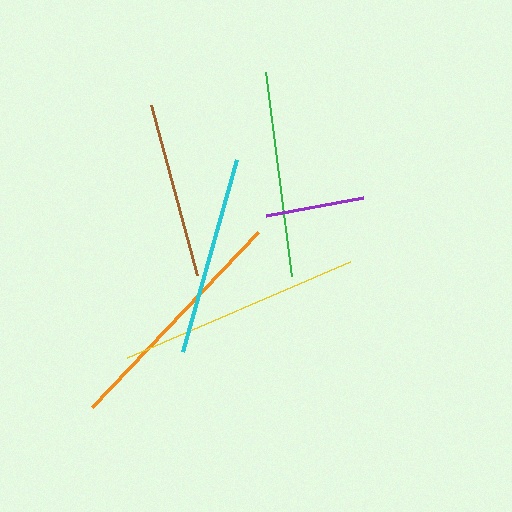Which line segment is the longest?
The yellow line is the longest at approximately 242 pixels.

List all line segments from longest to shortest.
From longest to shortest: yellow, orange, green, cyan, brown, purple.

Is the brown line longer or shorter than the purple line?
The brown line is longer than the purple line.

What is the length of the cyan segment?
The cyan segment is approximately 199 pixels long.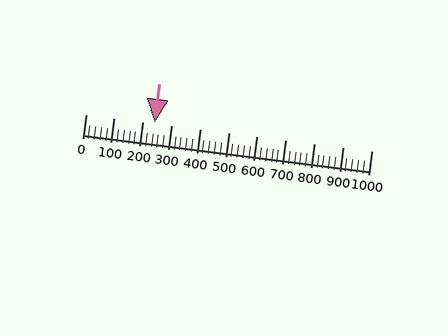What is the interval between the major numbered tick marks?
The major tick marks are spaced 100 units apart.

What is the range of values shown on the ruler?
The ruler shows values from 0 to 1000.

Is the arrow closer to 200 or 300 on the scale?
The arrow is closer to 200.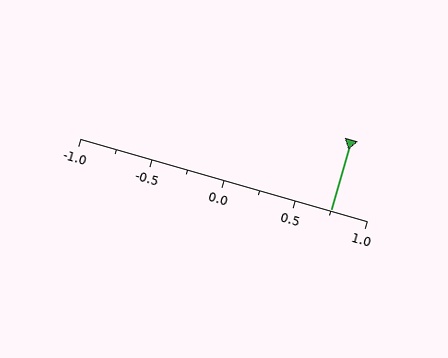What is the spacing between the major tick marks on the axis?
The major ticks are spaced 0.5 apart.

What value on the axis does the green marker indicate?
The marker indicates approximately 0.75.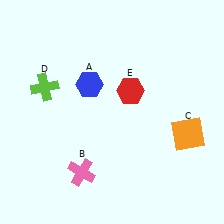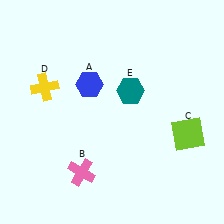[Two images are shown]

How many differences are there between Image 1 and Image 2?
There are 3 differences between the two images.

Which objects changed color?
C changed from orange to lime. D changed from lime to yellow. E changed from red to teal.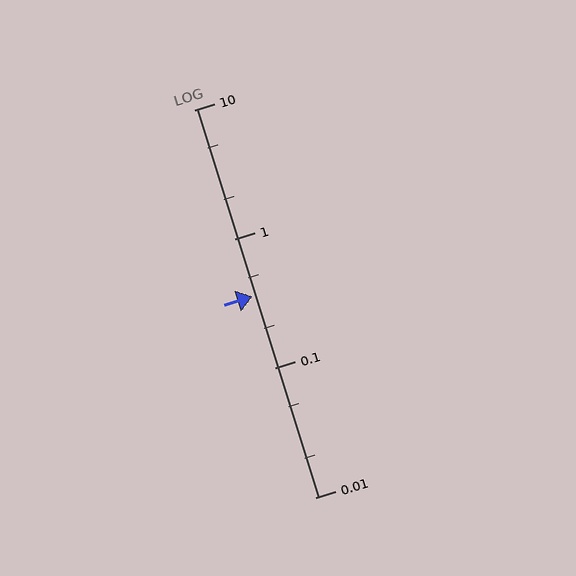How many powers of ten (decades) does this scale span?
The scale spans 3 decades, from 0.01 to 10.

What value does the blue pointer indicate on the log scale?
The pointer indicates approximately 0.36.